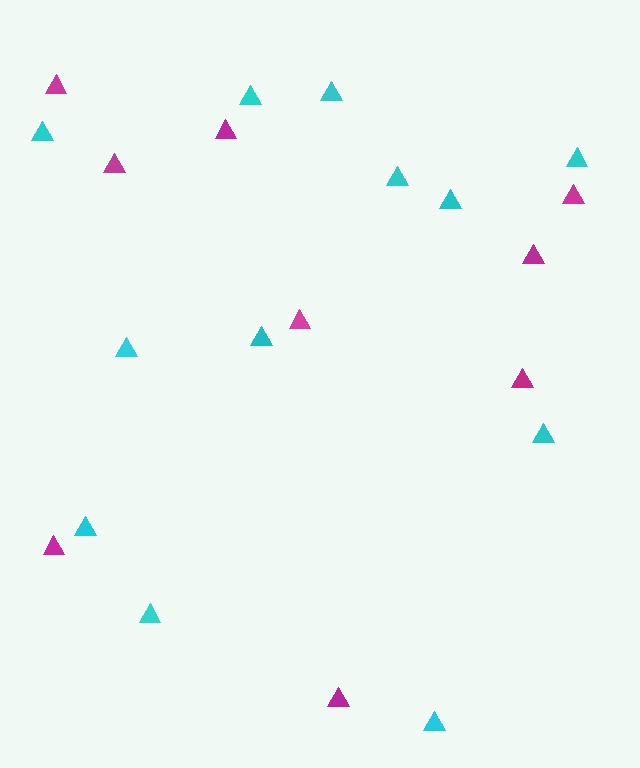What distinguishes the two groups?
There are 2 groups: one group of magenta triangles (9) and one group of cyan triangles (12).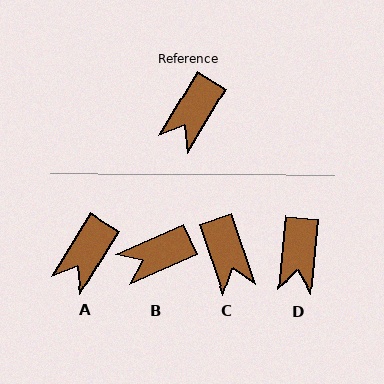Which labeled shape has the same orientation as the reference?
A.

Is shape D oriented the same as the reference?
No, it is off by about 26 degrees.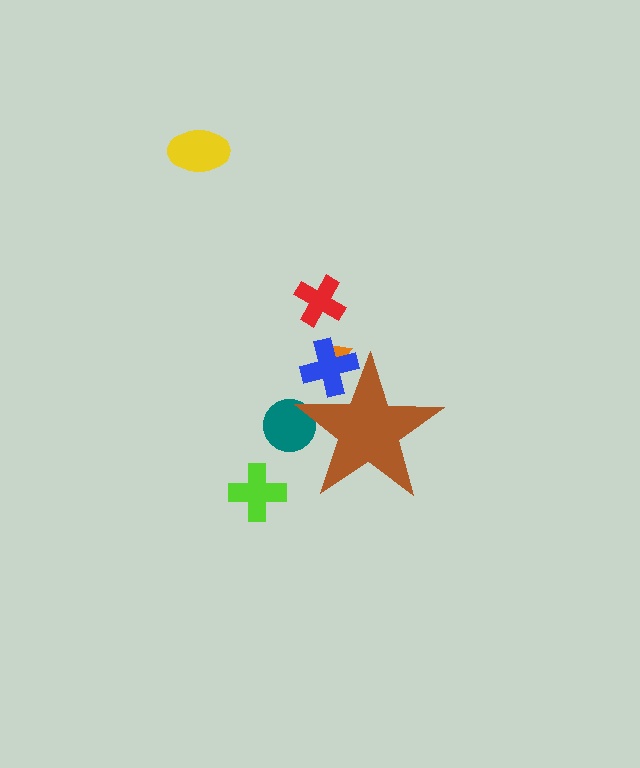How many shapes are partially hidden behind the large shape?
3 shapes are partially hidden.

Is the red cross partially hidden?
No, the red cross is fully visible.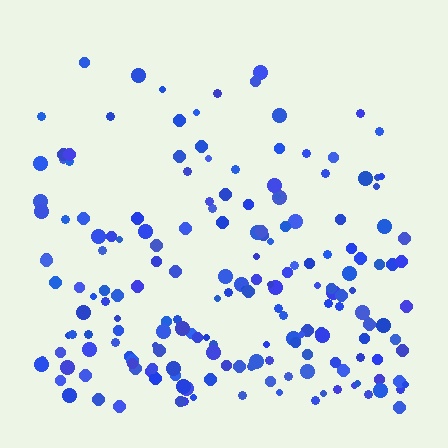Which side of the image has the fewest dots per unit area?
The top.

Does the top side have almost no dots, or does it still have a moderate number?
Still a moderate number, just noticeably fewer than the bottom.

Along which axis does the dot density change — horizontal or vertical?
Vertical.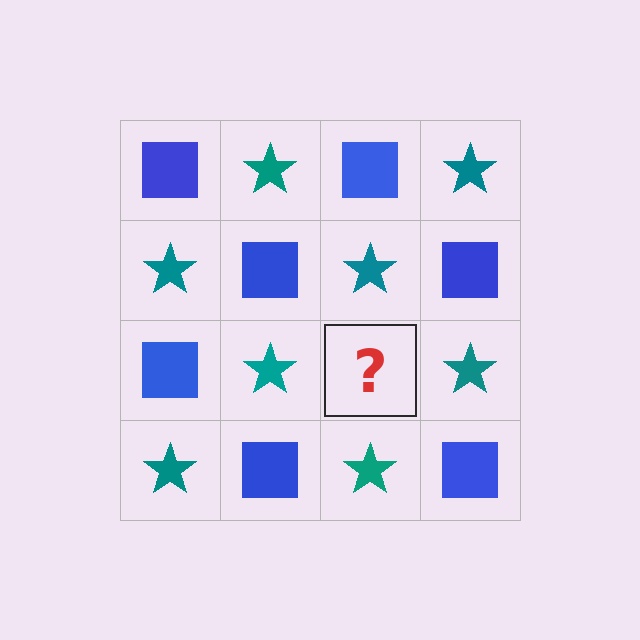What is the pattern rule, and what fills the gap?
The rule is that it alternates blue square and teal star in a checkerboard pattern. The gap should be filled with a blue square.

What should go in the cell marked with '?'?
The missing cell should contain a blue square.